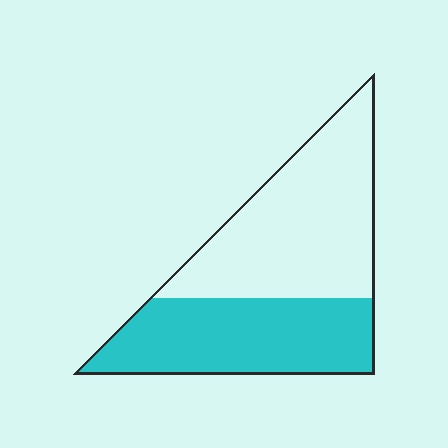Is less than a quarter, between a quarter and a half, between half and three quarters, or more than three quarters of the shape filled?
Between a quarter and a half.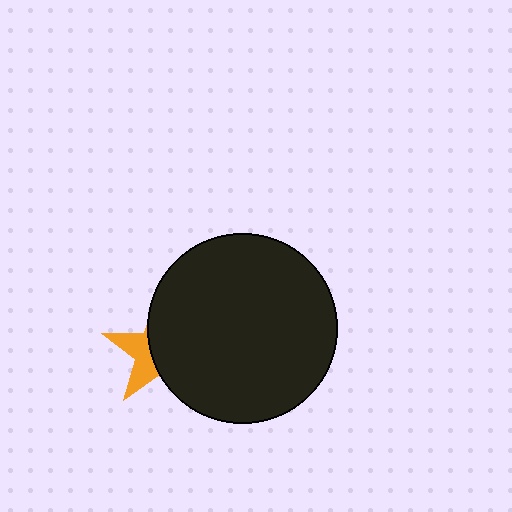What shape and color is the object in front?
The object in front is a black circle.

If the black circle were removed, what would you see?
You would see the complete orange star.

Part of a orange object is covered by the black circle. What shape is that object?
It is a star.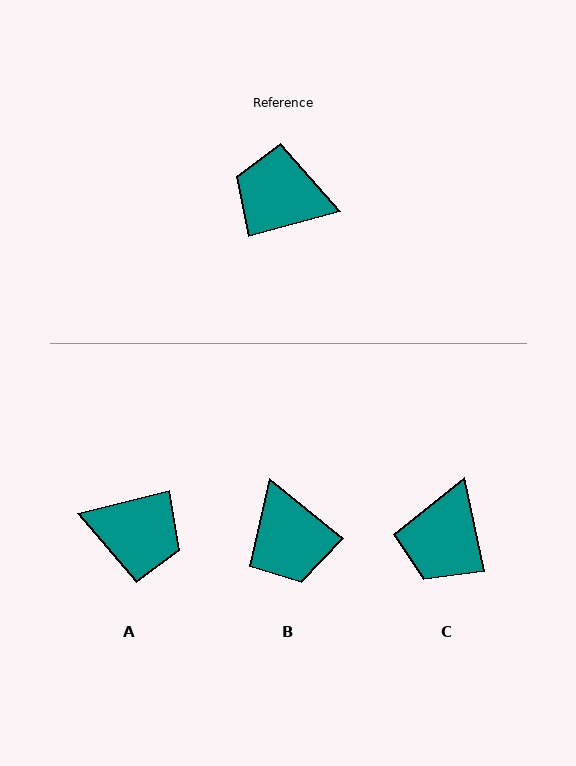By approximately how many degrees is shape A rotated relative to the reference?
Approximately 179 degrees counter-clockwise.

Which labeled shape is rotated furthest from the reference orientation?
A, about 179 degrees away.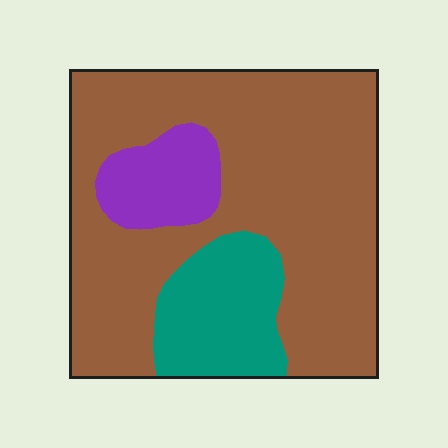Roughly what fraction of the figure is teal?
Teal takes up about one sixth (1/6) of the figure.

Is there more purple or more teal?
Teal.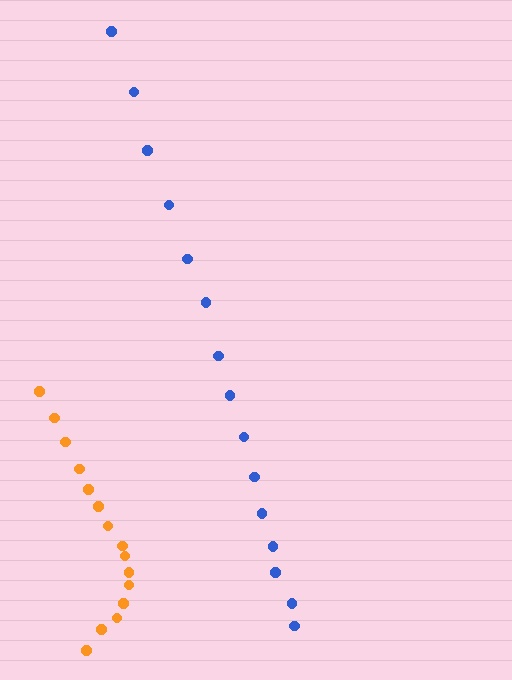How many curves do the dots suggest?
There are 2 distinct paths.